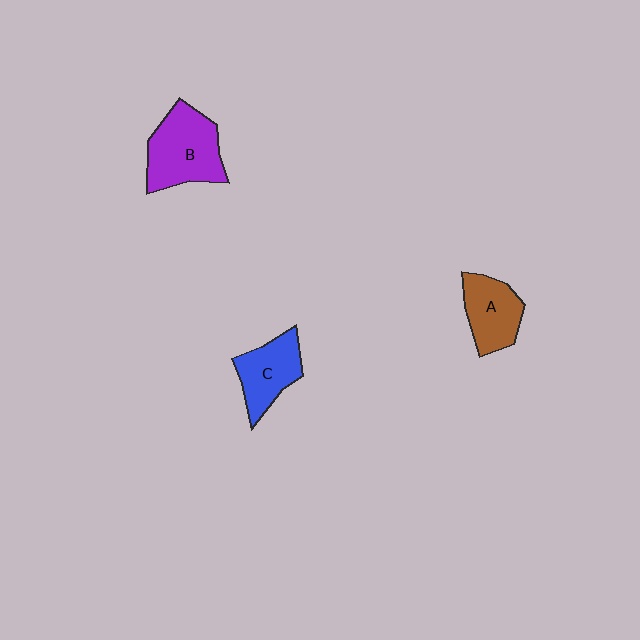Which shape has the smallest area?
Shape A (brown).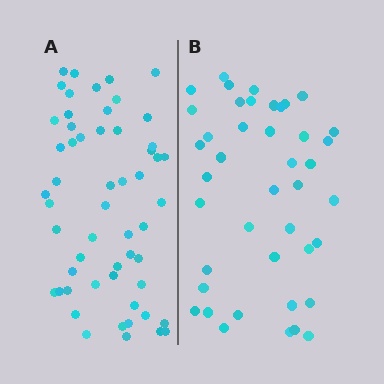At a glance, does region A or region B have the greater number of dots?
Region A (the left region) has more dots.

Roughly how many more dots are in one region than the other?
Region A has approximately 15 more dots than region B.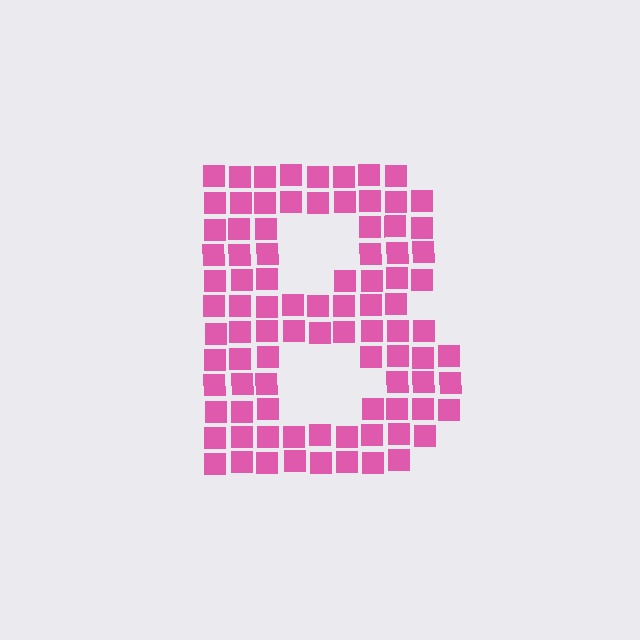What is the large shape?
The large shape is the letter B.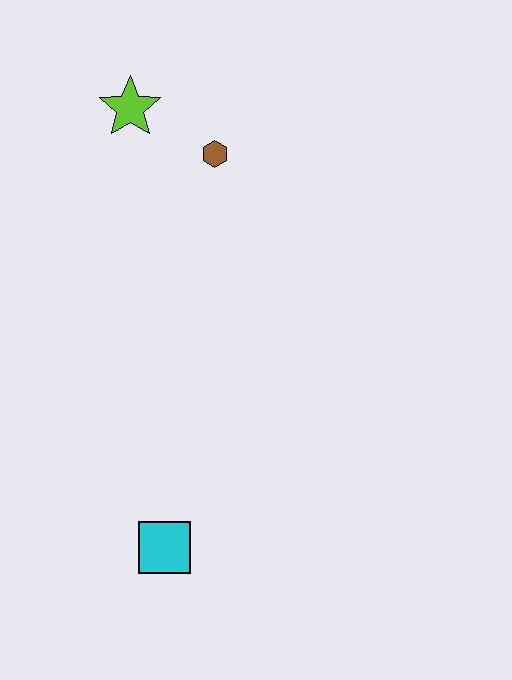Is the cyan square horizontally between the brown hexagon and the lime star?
Yes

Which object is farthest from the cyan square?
The lime star is farthest from the cyan square.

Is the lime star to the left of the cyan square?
Yes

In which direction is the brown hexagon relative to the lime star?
The brown hexagon is to the right of the lime star.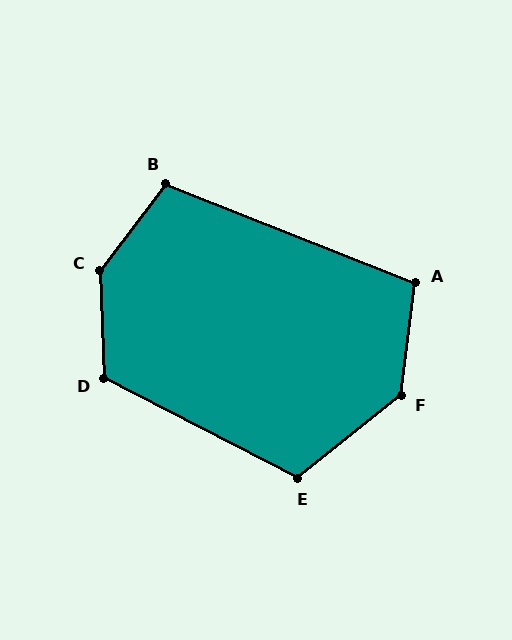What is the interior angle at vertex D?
Approximately 119 degrees (obtuse).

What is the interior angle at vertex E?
Approximately 114 degrees (obtuse).